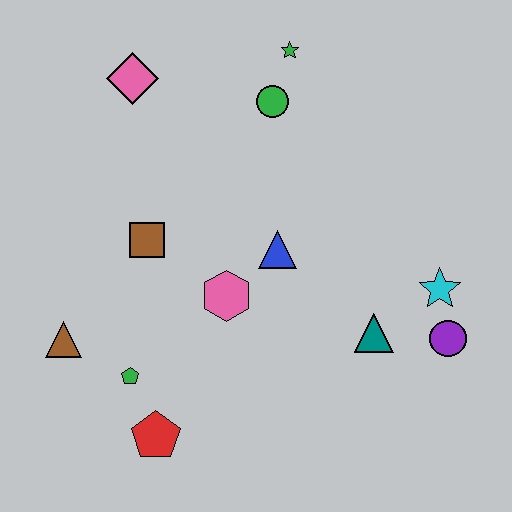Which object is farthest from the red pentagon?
The green star is farthest from the red pentagon.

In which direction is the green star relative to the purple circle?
The green star is above the purple circle.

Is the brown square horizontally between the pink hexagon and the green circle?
No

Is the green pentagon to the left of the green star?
Yes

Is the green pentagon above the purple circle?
No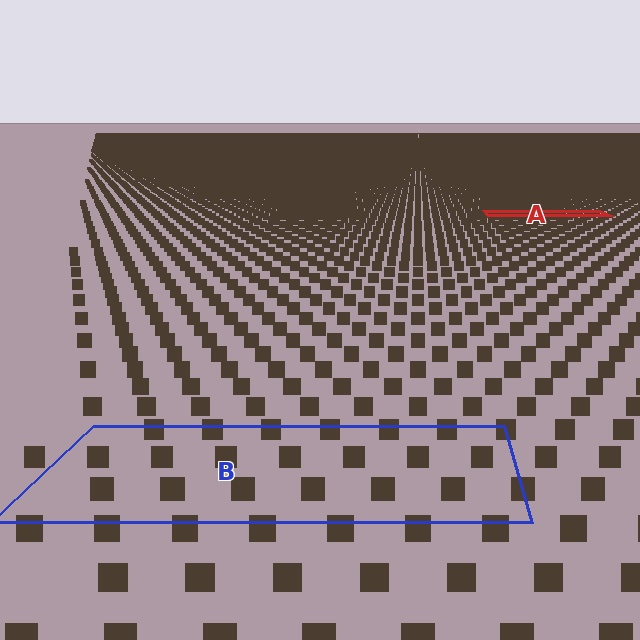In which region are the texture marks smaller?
The texture marks are smaller in region A, because it is farther away.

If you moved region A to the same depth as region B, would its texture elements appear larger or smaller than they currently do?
They would appear larger. At a closer depth, the same texture elements are projected at a bigger on-screen size.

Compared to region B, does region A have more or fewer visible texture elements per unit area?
Region A has more texture elements per unit area — they are packed more densely because it is farther away.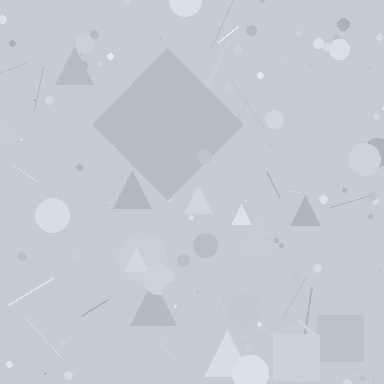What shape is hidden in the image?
A diamond is hidden in the image.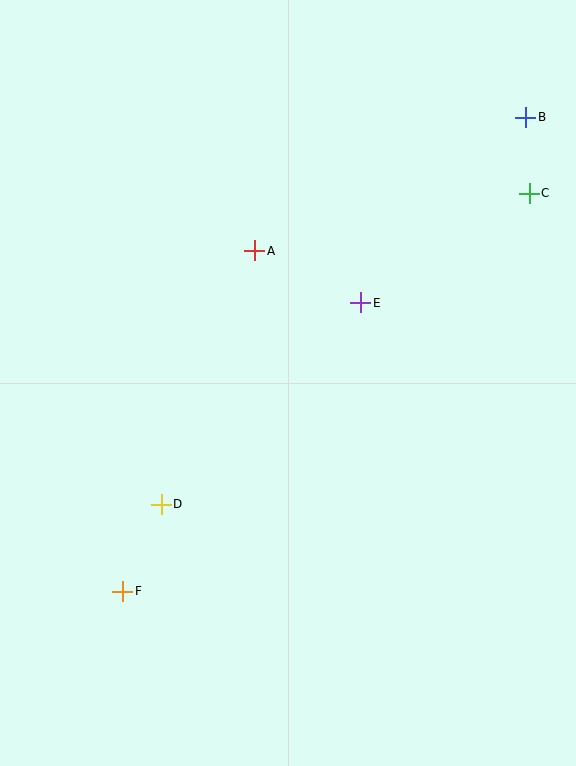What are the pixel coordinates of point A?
Point A is at (255, 251).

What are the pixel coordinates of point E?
Point E is at (361, 303).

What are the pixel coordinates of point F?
Point F is at (123, 591).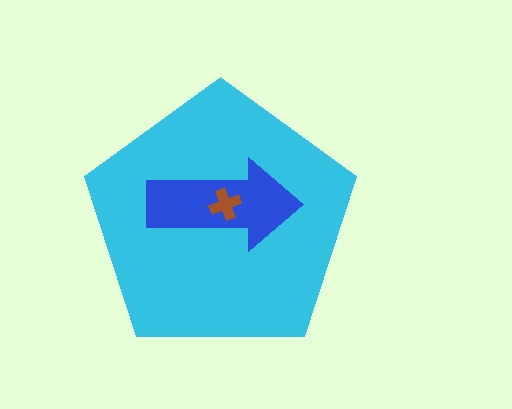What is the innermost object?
The brown cross.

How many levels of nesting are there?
3.